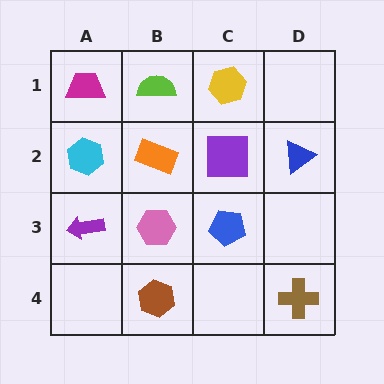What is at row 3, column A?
A purple arrow.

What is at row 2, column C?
A purple square.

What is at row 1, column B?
A lime semicircle.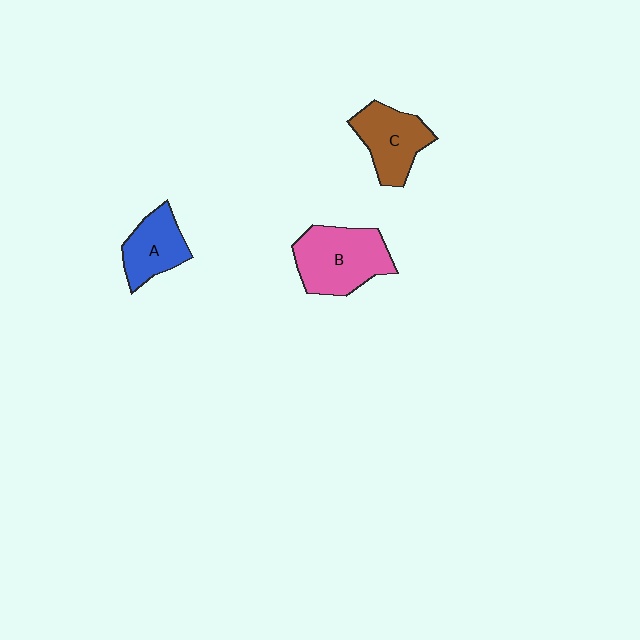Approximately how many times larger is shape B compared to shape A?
Approximately 1.5 times.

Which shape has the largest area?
Shape B (pink).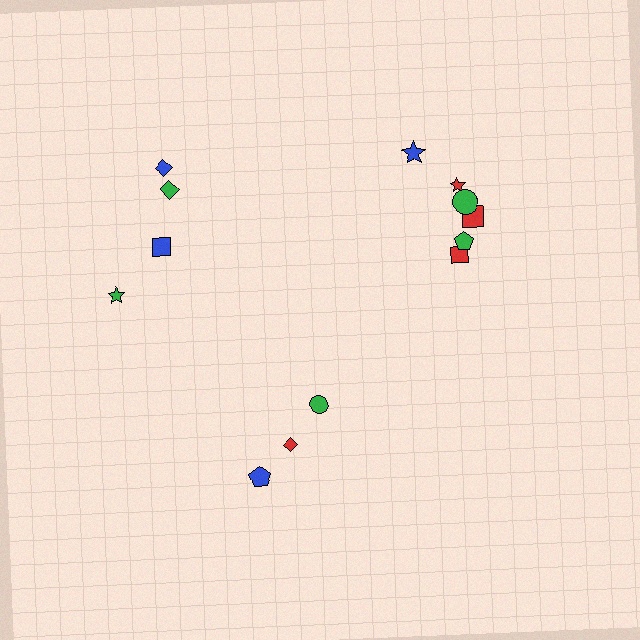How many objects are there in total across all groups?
There are 13 objects.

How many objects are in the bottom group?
There are 3 objects.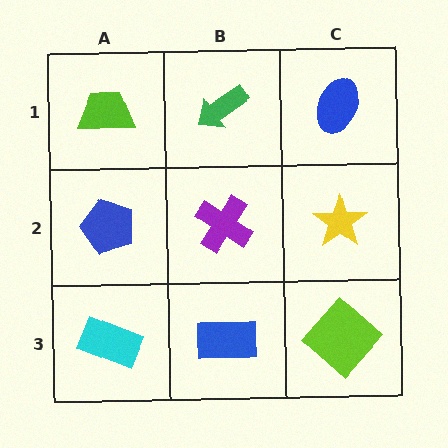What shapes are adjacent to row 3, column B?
A purple cross (row 2, column B), a cyan rectangle (row 3, column A), a lime diamond (row 3, column C).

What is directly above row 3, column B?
A purple cross.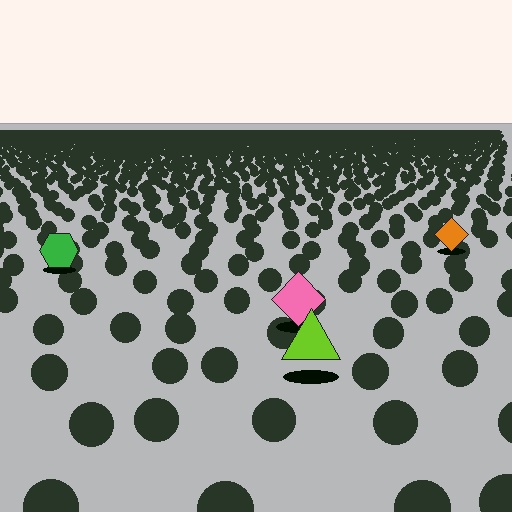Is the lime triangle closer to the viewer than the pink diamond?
Yes. The lime triangle is closer — you can tell from the texture gradient: the ground texture is coarser near it.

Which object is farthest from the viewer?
The orange diamond is farthest from the viewer. It appears smaller and the ground texture around it is denser.